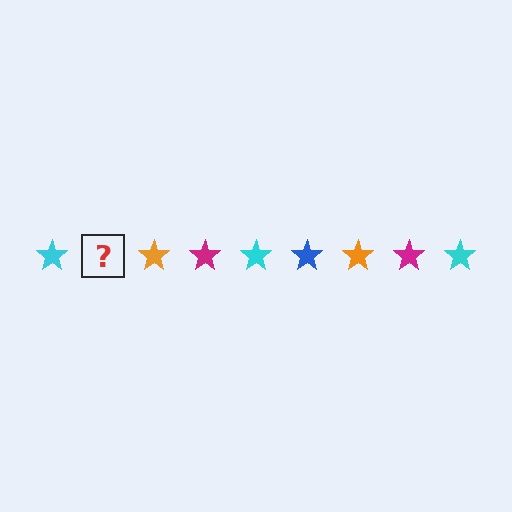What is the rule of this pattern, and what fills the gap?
The rule is that the pattern cycles through cyan, blue, orange, magenta stars. The gap should be filled with a blue star.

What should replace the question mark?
The question mark should be replaced with a blue star.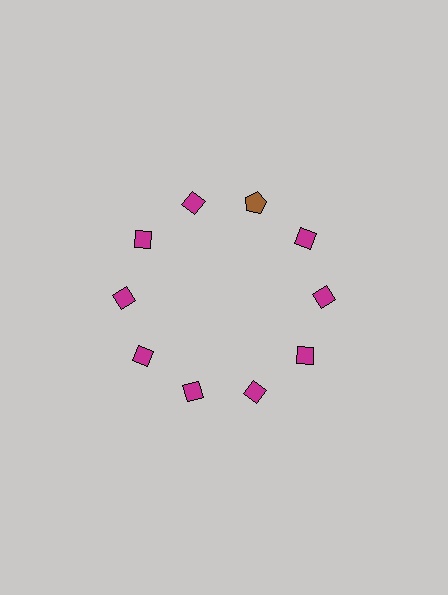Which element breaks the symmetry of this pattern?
The brown pentagon at roughly the 1 o'clock position breaks the symmetry. All other shapes are magenta diamonds.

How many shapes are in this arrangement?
There are 10 shapes arranged in a ring pattern.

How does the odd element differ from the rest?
It differs in both color (brown instead of magenta) and shape (pentagon instead of diamond).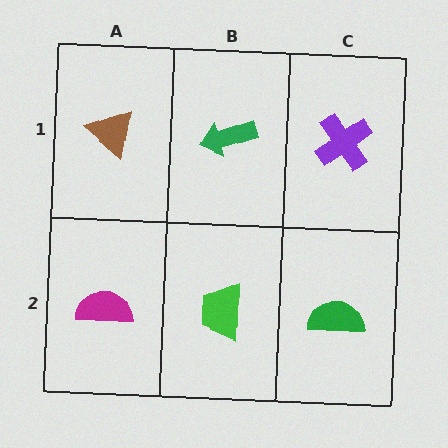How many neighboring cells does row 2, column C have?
2.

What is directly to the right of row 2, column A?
A green trapezoid.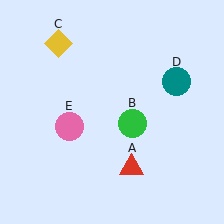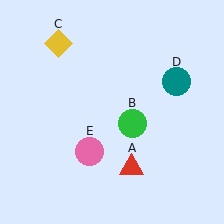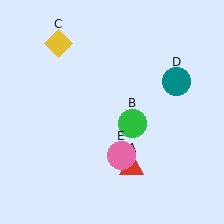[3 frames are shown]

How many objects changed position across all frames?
1 object changed position: pink circle (object E).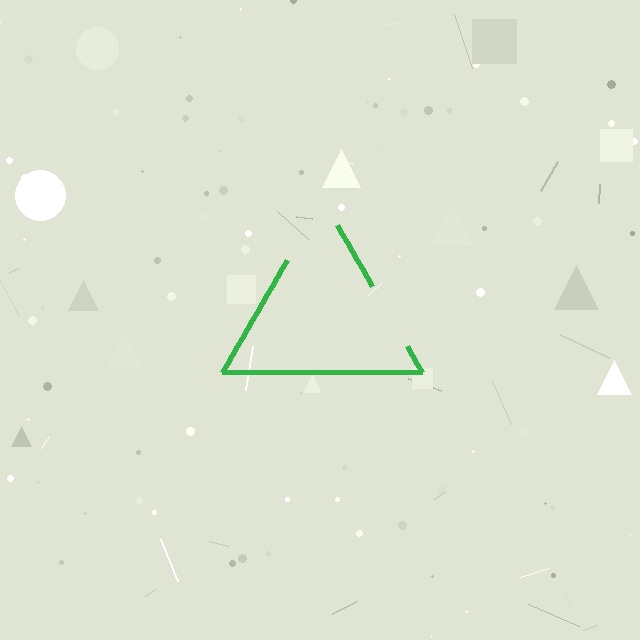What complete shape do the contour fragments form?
The contour fragments form a triangle.